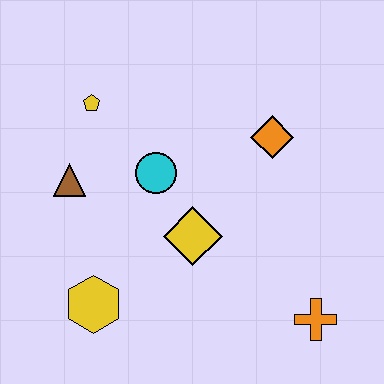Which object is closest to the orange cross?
The yellow diamond is closest to the orange cross.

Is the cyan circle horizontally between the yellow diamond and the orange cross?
No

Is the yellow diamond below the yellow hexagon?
No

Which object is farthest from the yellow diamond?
The yellow pentagon is farthest from the yellow diamond.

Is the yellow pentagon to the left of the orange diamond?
Yes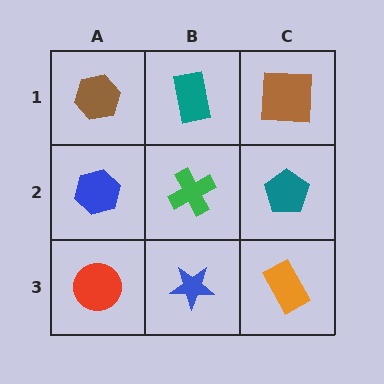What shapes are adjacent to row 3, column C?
A teal pentagon (row 2, column C), a blue star (row 3, column B).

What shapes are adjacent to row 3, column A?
A blue hexagon (row 2, column A), a blue star (row 3, column B).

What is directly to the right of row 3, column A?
A blue star.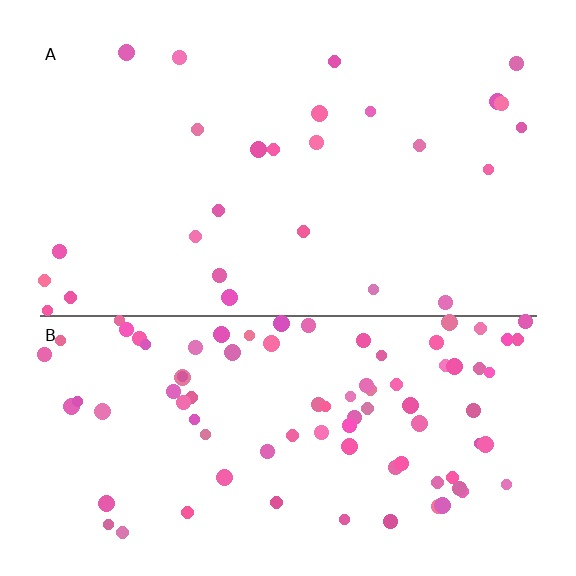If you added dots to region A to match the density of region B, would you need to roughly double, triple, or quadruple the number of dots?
Approximately triple.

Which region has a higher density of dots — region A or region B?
B (the bottom).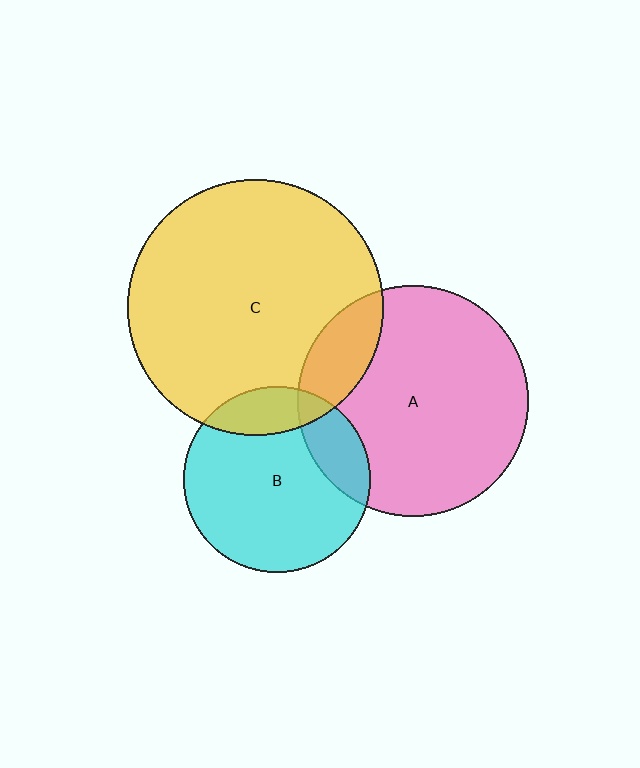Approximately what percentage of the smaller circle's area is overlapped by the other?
Approximately 15%.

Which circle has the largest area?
Circle C (yellow).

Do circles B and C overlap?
Yes.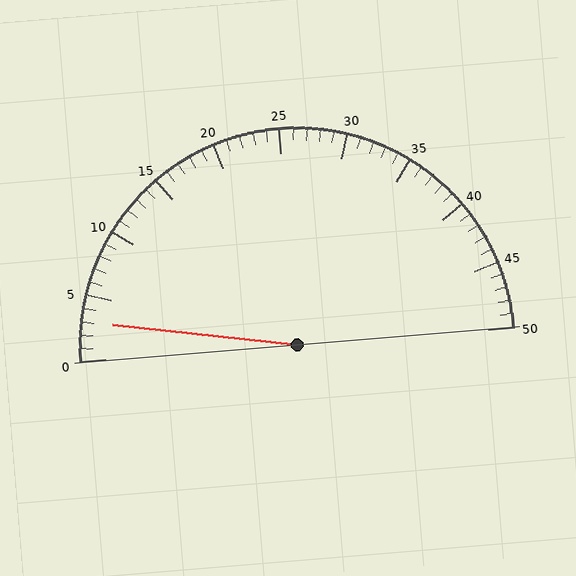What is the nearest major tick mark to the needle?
The nearest major tick mark is 5.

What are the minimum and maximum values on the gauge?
The gauge ranges from 0 to 50.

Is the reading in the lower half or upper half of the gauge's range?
The reading is in the lower half of the range (0 to 50).